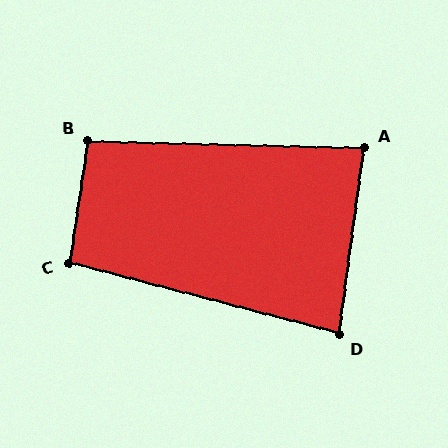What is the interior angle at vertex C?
Approximately 96 degrees (obtuse).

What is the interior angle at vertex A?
Approximately 84 degrees (acute).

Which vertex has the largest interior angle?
B, at approximately 97 degrees.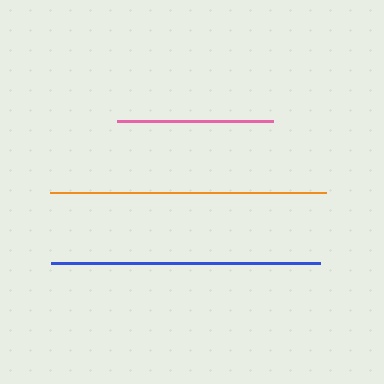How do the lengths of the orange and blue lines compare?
The orange and blue lines are approximately the same length.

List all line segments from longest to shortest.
From longest to shortest: orange, blue, pink.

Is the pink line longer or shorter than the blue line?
The blue line is longer than the pink line.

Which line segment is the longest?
The orange line is the longest at approximately 276 pixels.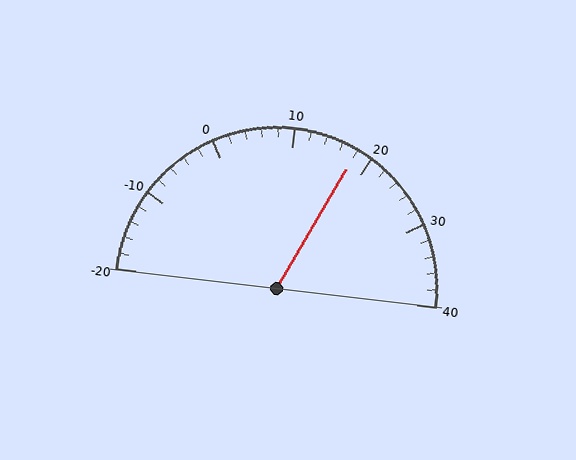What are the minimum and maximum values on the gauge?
The gauge ranges from -20 to 40.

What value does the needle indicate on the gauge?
The needle indicates approximately 18.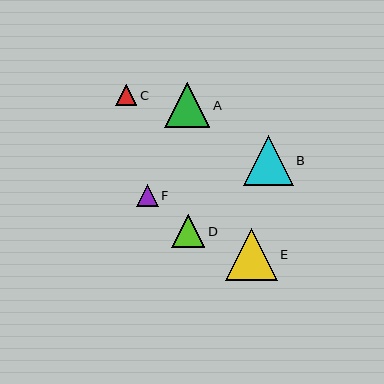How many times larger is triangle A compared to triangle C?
Triangle A is approximately 2.2 times the size of triangle C.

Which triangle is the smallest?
Triangle C is the smallest with a size of approximately 21 pixels.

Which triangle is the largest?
Triangle E is the largest with a size of approximately 52 pixels.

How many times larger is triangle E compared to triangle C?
Triangle E is approximately 2.5 times the size of triangle C.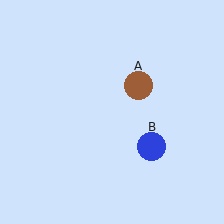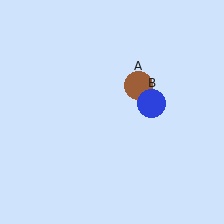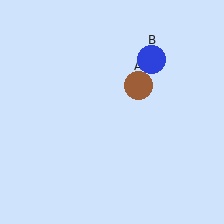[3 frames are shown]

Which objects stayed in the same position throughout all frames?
Brown circle (object A) remained stationary.